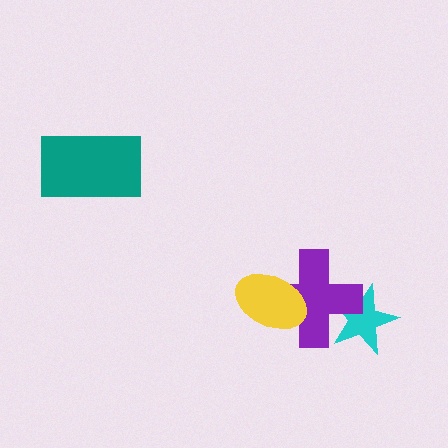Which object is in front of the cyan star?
The purple cross is in front of the cyan star.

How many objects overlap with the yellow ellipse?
1 object overlaps with the yellow ellipse.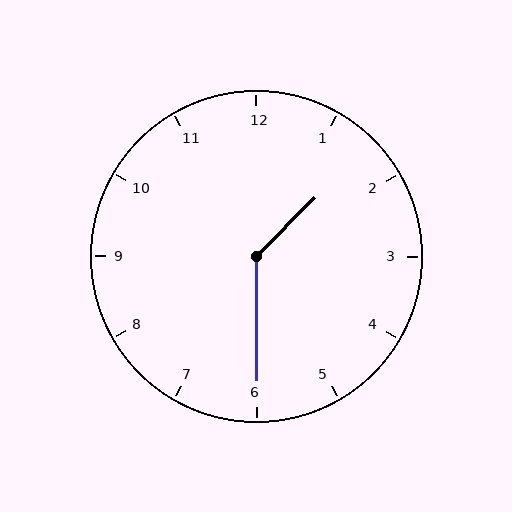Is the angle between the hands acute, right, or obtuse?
It is obtuse.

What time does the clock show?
1:30.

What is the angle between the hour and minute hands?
Approximately 135 degrees.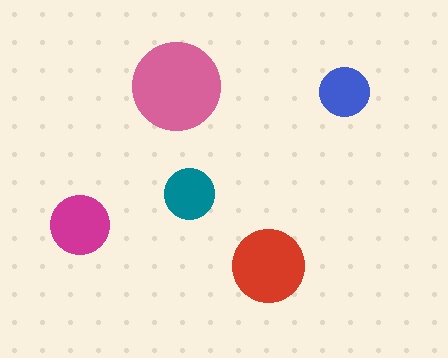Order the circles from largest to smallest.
the pink one, the red one, the magenta one, the teal one, the blue one.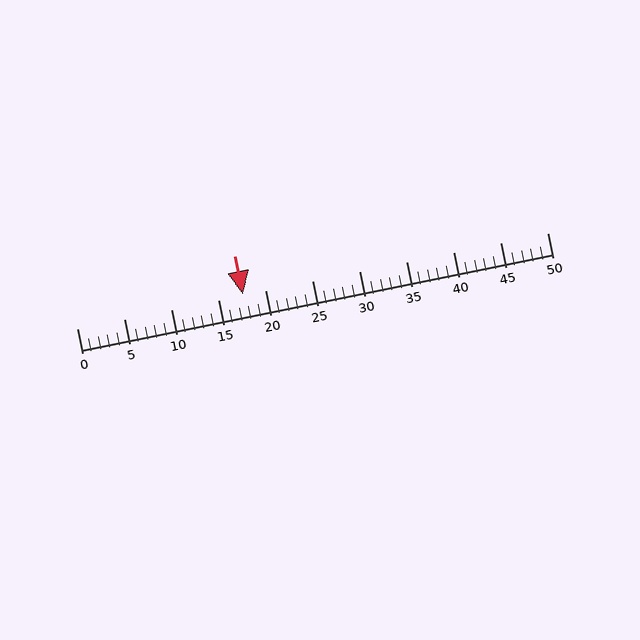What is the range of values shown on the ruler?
The ruler shows values from 0 to 50.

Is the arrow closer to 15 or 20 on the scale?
The arrow is closer to 20.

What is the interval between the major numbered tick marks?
The major tick marks are spaced 5 units apart.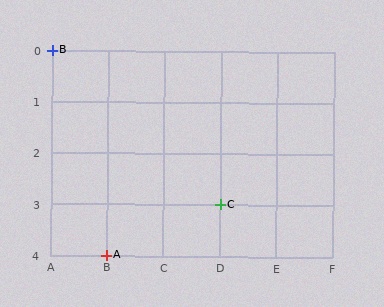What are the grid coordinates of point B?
Point B is at grid coordinates (A, 0).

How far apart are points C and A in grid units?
Points C and A are 2 columns and 1 row apart (about 2.2 grid units diagonally).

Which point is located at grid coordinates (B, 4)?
Point A is at (B, 4).